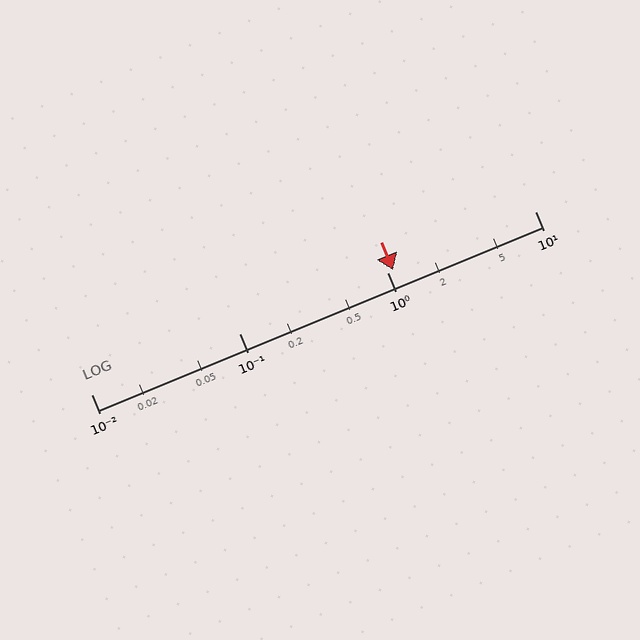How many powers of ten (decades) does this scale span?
The scale spans 3 decades, from 0.01 to 10.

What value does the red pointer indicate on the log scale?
The pointer indicates approximately 1.1.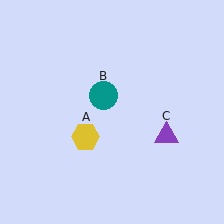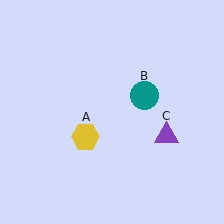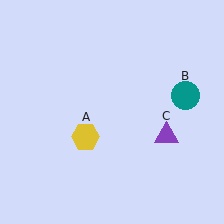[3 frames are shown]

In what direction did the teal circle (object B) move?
The teal circle (object B) moved right.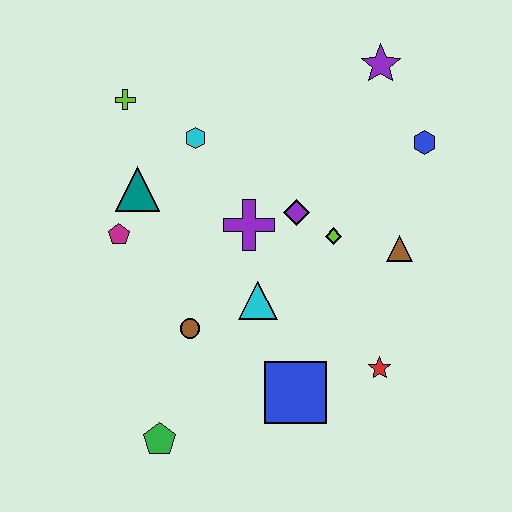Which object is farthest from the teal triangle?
The red star is farthest from the teal triangle.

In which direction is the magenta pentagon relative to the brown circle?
The magenta pentagon is above the brown circle.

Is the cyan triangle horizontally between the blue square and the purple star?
No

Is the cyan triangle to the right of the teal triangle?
Yes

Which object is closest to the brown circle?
The cyan triangle is closest to the brown circle.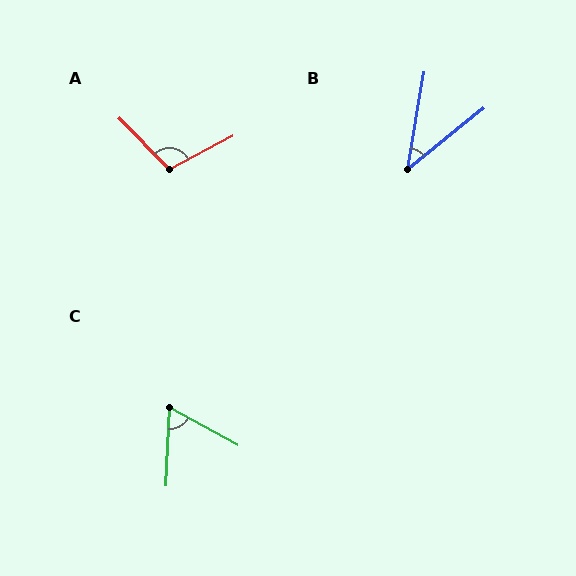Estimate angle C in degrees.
Approximately 64 degrees.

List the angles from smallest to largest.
B (42°), C (64°), A (107°).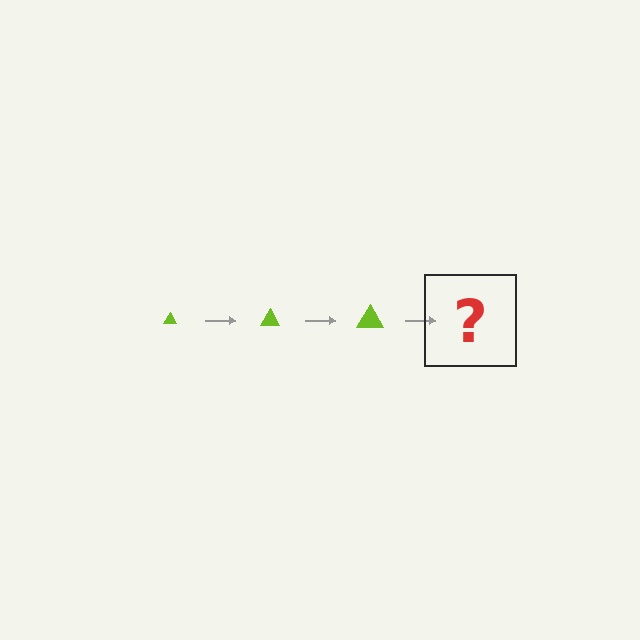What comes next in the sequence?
The next element should be a lime triangle, larger than the previous one.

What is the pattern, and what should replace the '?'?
The pattern is that the triangle gets progressively larger each step. The '?' should be a lime triangle, larger than the previous one.